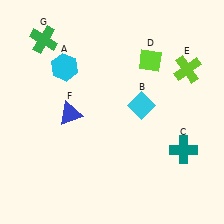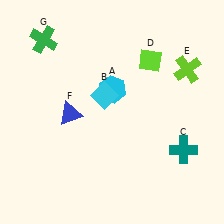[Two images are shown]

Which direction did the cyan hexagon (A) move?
The cyan hexagon (A) moved right.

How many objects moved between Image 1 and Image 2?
2 objects moved between the two images.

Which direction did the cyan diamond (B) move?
The cyan diamond (B) moved left.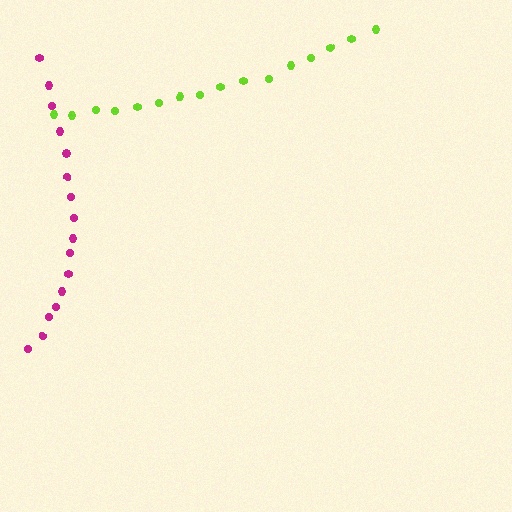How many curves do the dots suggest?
There are 2 distinct paths.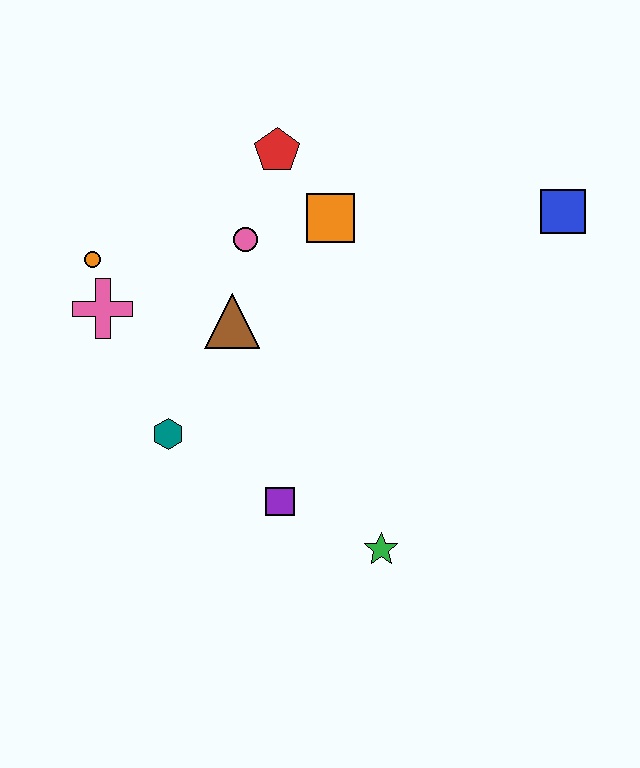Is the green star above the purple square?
No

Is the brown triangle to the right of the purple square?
No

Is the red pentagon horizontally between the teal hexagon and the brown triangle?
No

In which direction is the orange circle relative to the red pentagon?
The orange circle is to the left of the red pentagon.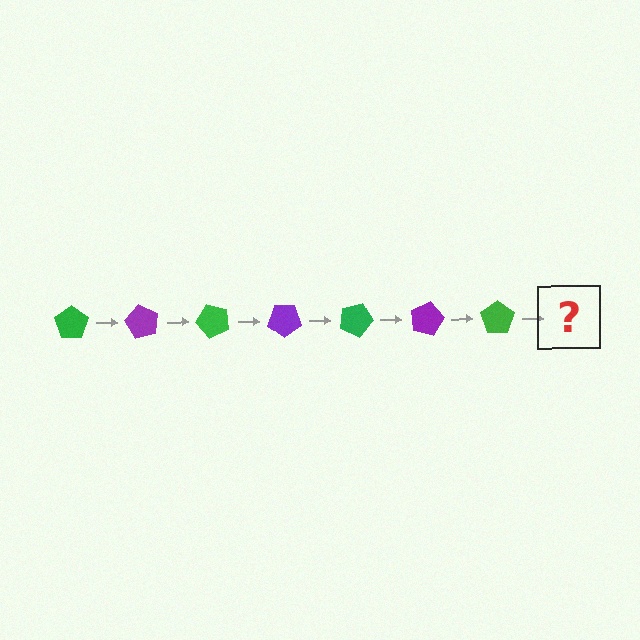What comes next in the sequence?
The next element should be a purple pentagon, rotated 420 degrees from the start.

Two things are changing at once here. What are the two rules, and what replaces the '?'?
The two rules are that it rotates 60 degrees each step and the color cycles through green and purple. The '?' should be a purple pentagon, rotated 420 degrees from the start.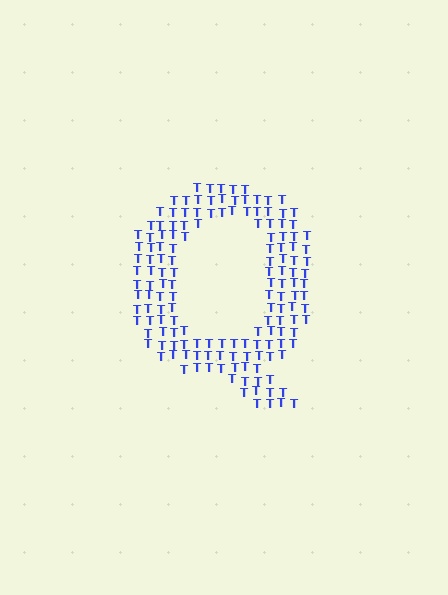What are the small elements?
The small elements are letter T's.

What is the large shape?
The large shape is the letter Q.